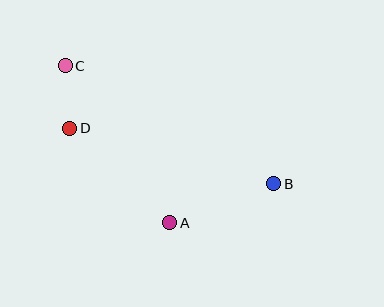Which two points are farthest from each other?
Points B and C are farthest from each other.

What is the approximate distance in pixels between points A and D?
The distance between A and D is approximately 138 pixels.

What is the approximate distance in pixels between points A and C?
The distance between A and C is approximately 189 pixels.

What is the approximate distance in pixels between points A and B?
The distance between A and B is approximately 111 pixels.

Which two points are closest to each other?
Points C and D are closest to each other.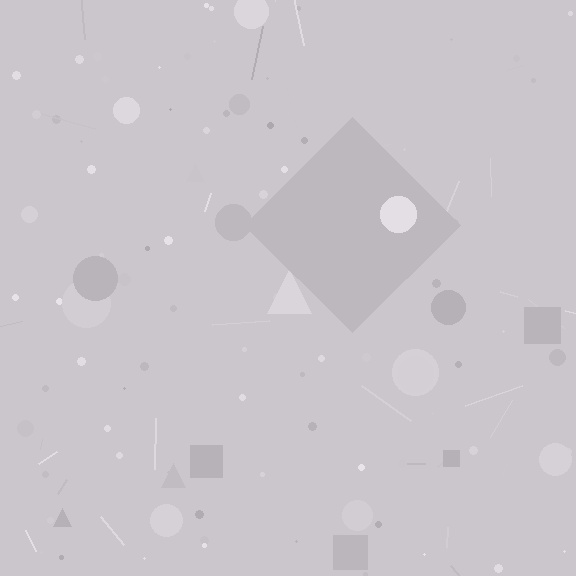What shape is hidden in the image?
A diamond is hidden in the image.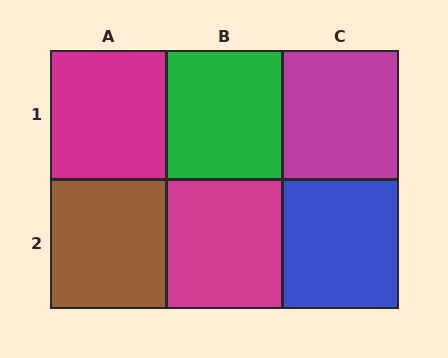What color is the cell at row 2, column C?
Blue.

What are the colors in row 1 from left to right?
Magenta, green, magenta.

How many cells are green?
1 cell is green.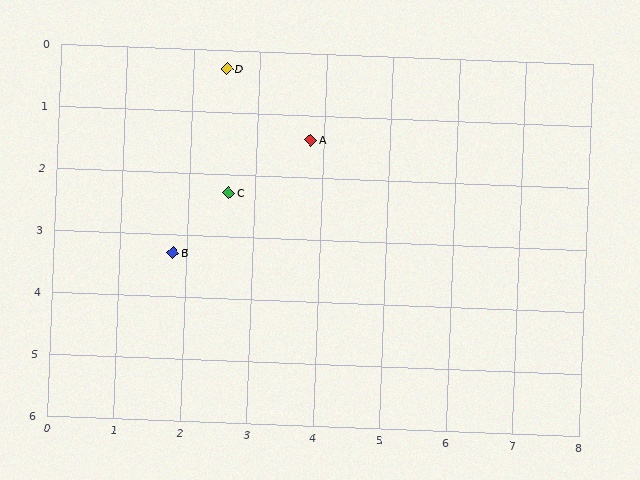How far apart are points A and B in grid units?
Points A and B are about 2.8 grid units apart.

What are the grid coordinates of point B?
Point B is at approximately (1.8, 3.3).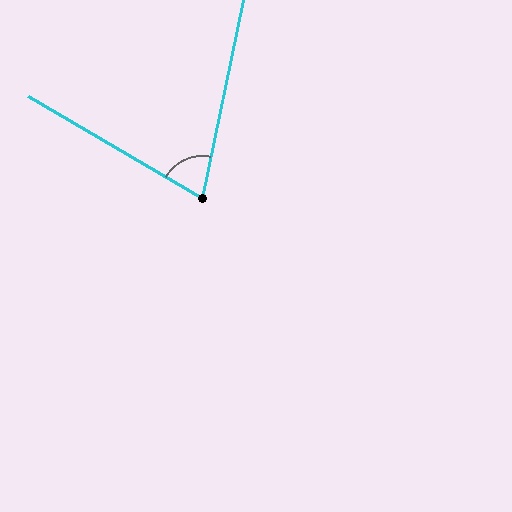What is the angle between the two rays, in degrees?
Approximately 71 degrees.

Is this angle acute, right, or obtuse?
It is acute.